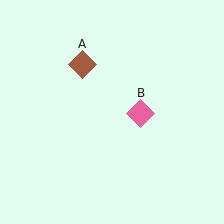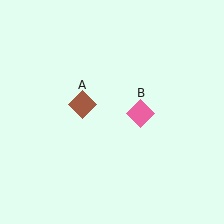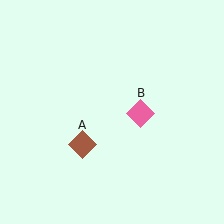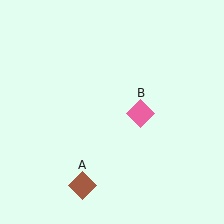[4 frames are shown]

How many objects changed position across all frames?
1 object changed position: brown diamond (object A).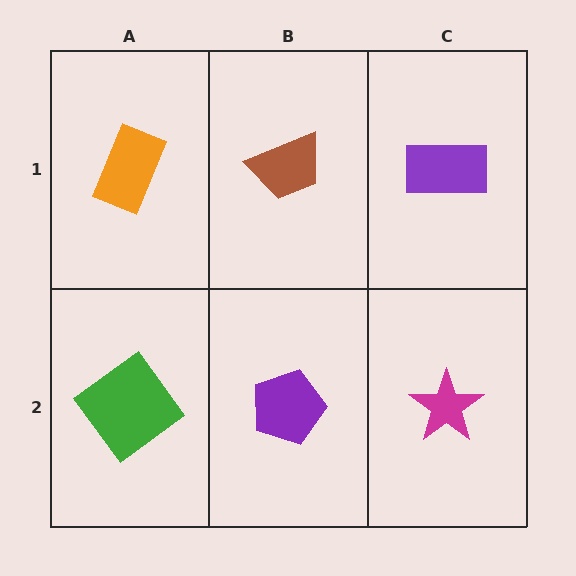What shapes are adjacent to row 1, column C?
A magenta star (row 2, column C), a brown trapezoid (row 1, column B).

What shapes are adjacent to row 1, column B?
A purple pentagon (row 2, column B), an orange rectangle (row 1, column A), a purple rectangle (row 1, column C).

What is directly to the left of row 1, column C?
A brown trapezoid.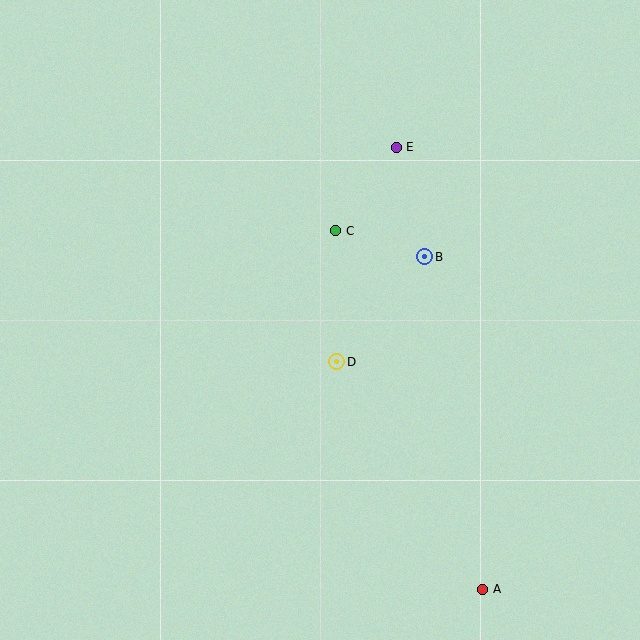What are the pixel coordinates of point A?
Point A is at (483, 589).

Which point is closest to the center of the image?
Point D at (337, 362) is closest to the center.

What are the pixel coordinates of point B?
Point B is at (425, 257).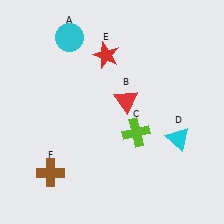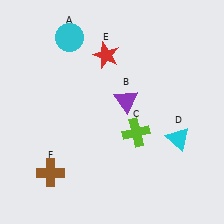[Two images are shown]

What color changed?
The triangle (B) changed from red in Image 1 to purple in Image 2.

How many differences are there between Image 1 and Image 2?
There is 1 difference between the two images.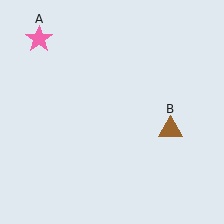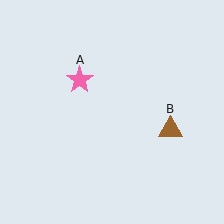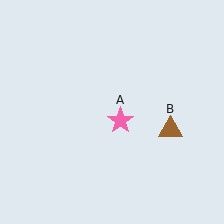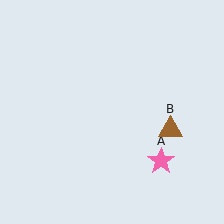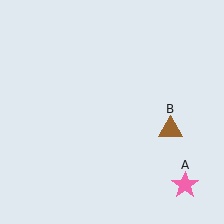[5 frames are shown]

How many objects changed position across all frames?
1 object changed position: pink star (object A).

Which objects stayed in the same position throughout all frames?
Brown triangle (object B) remained stationary.